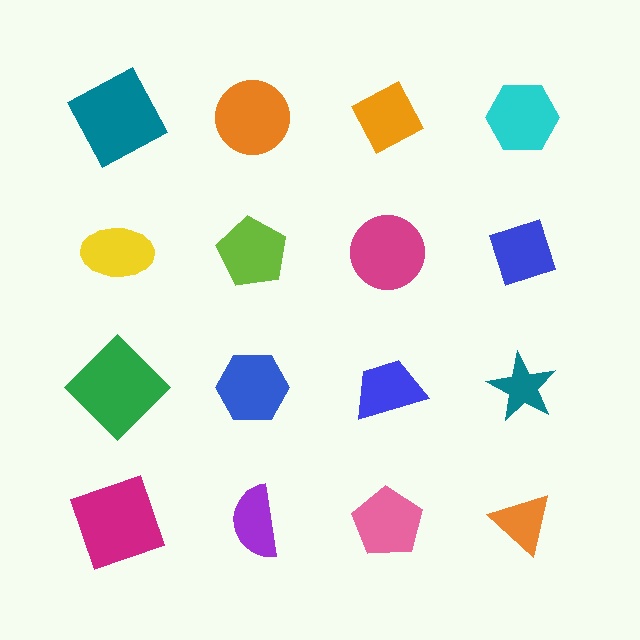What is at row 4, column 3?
A pink pentagon.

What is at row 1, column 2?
An orange circle.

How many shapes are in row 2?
4 shapes.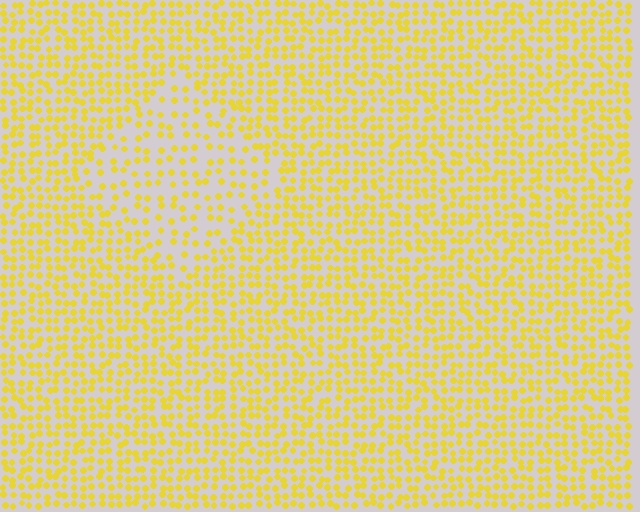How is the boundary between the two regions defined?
The boundary is defined by a change in element density (approximately 1.8x ratio). All elements are the same color, size, and shape.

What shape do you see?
I see a diamond.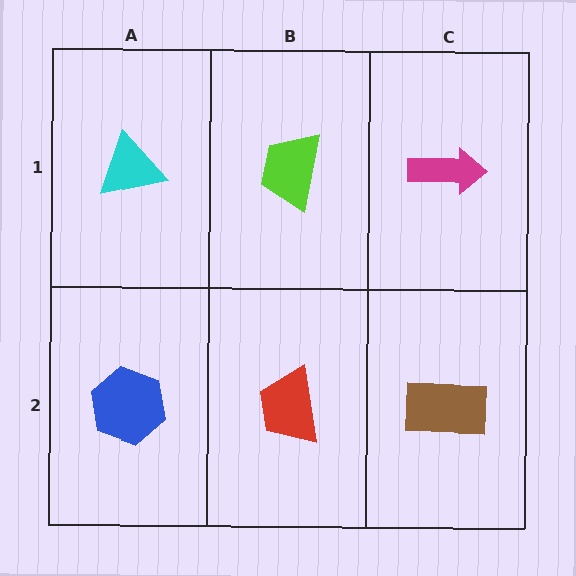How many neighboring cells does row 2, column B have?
3.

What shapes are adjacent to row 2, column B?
A lime trapezoid (row 1, column B), a blue hexagon (row 2, column A), a brown rectangle (row 2, column C).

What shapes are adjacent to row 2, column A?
A cyan triangle (row 1, column A), a red trapezoid (row 2, column B).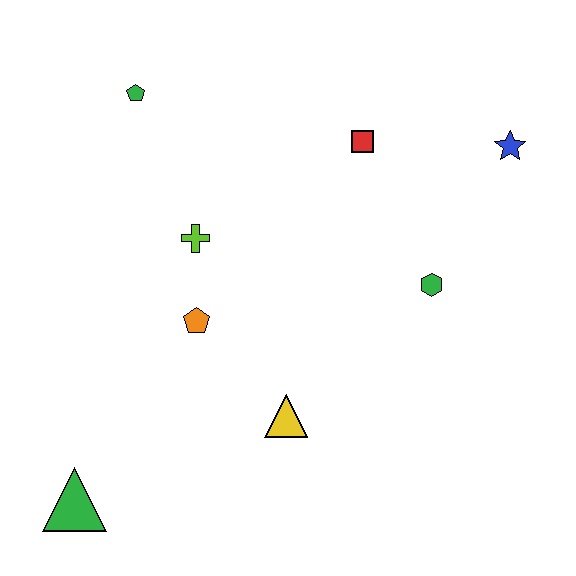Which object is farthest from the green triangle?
The blue star is farthest from the green triangle.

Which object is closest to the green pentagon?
The lime cross is closest to the green pentagon.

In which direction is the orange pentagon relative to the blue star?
The orange pentagon is to the left of the blue star.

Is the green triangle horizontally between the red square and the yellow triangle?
No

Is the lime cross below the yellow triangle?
No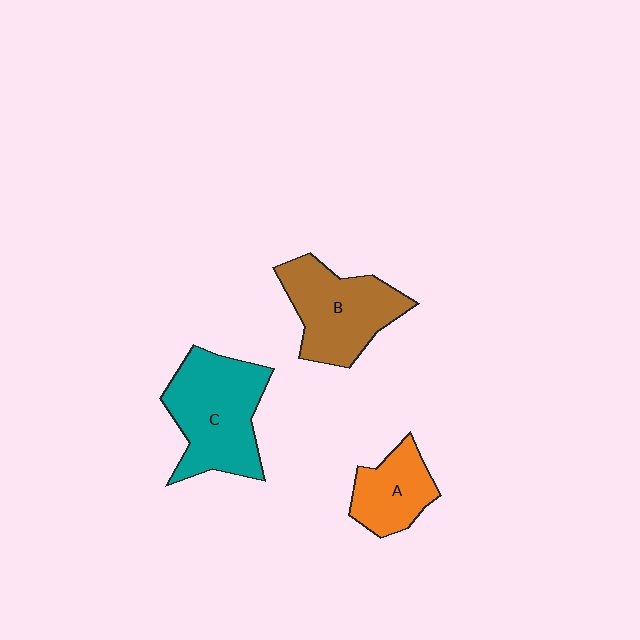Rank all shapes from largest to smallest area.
From largest to smallest: C (teal), B (brown), A (orange).